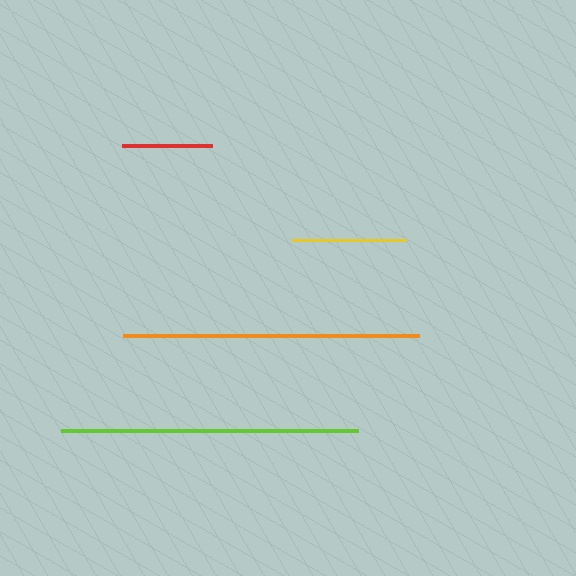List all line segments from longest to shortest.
From longest to shortest: lime, orange, yellow, red.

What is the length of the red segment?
The red segment is approximately 90 pixels long.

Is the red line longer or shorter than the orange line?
The orange line is longer than the red line.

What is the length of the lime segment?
The lime segment is approximately 297 pixels long.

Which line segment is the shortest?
The red line is the shortest at approximately 90 pixels.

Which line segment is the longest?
The lime line is the longest at approximately 297 pixels.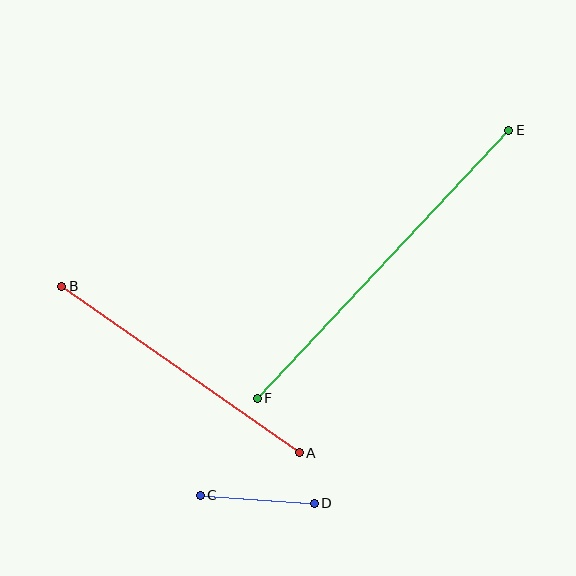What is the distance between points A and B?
The distance is approximately 290 pixels.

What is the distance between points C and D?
The distance is approximately 114 pixels.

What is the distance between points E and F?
The distance is approximately 368 pixels.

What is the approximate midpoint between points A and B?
The midpoint is at approximately (181, 369) pixels.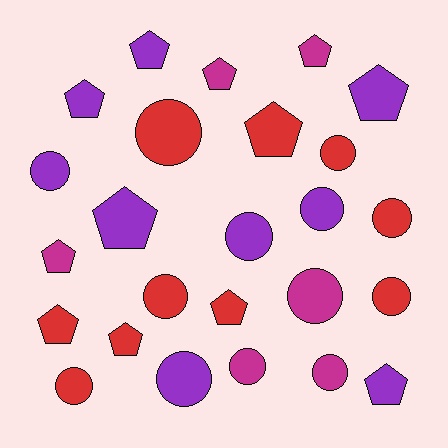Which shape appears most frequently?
Circle, with 13 objects.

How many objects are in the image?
There are 25 objects.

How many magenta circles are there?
There are 3 magenta circles.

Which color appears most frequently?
Red, with 10 objects.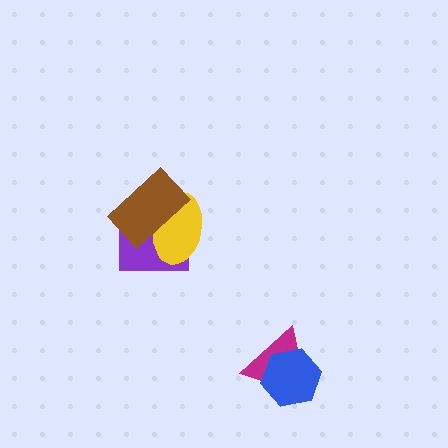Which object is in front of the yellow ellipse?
The brown rectangle is in front of the yellow ellipse.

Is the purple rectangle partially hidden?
Yes, it is partially covered by another shape.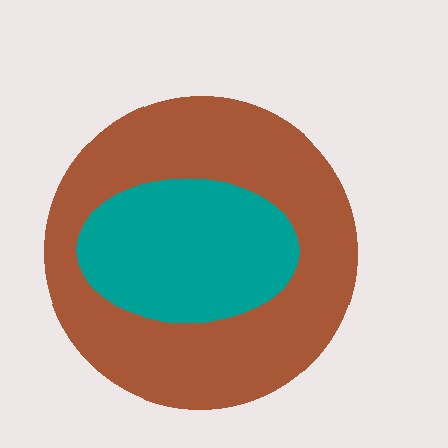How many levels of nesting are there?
2.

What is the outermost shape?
The brown circle.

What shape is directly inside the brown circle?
The teal ellipse.